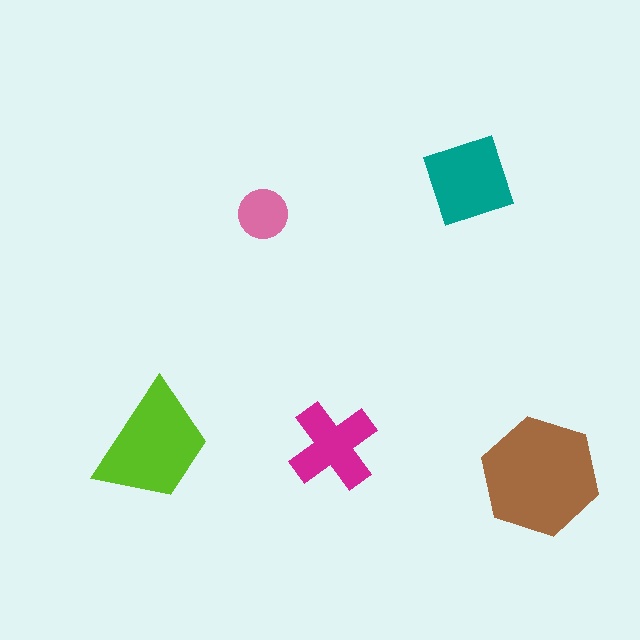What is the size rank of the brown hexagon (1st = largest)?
1st.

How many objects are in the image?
There are 5 objects in the image.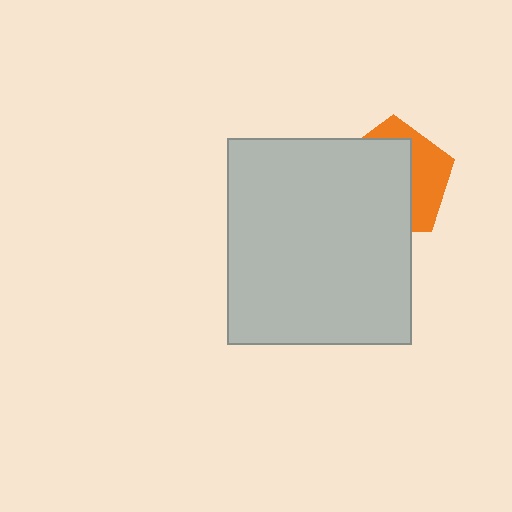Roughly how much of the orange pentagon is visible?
A small part of it is visible (roughly 37%).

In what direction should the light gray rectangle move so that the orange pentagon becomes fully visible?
The light gray rectangle should move toward the lower-left. That is the shortest direction to clear the overlap and leave the orange pentagon fully visible.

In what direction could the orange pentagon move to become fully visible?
The orange pentagon could move toward the upper-right. That would shift it out from behind the light gray rectangle entirely.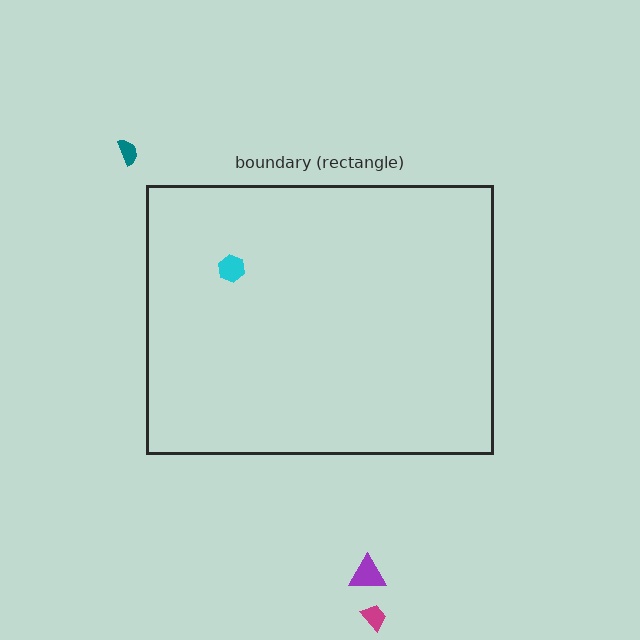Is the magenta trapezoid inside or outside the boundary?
Outside.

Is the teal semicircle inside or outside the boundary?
Outside.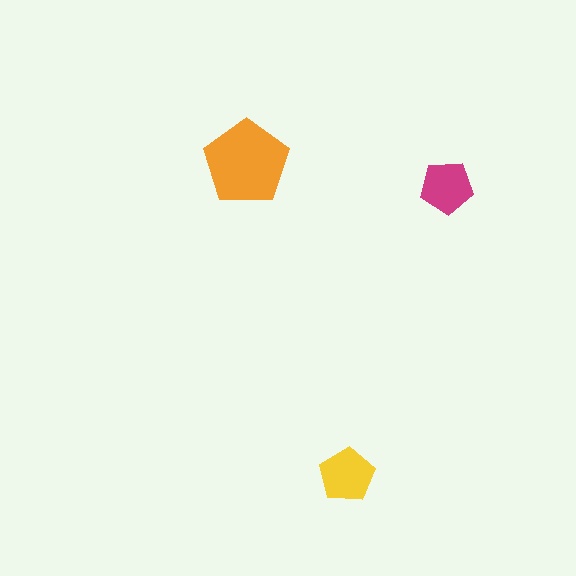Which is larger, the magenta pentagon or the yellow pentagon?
The yellow one.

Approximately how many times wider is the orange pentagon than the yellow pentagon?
About 1.5 times wider.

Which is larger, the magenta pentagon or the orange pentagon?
The orange one.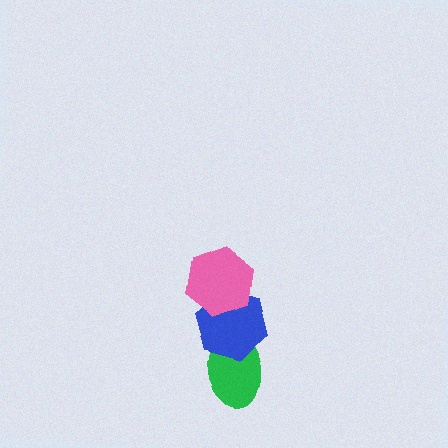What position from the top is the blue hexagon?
The blue hexagon is 2nd from the top.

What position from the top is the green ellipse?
The green ellipse is 3rd from the top.